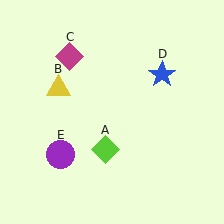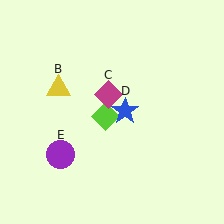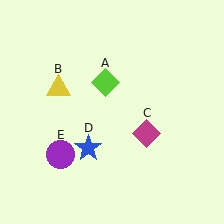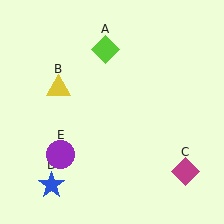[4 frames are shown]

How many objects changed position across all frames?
3 objects changed position: lime diamond (object A), magenta diamond (object C), blue star (object D).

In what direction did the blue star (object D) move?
The blue star (object D) moved down and to the left.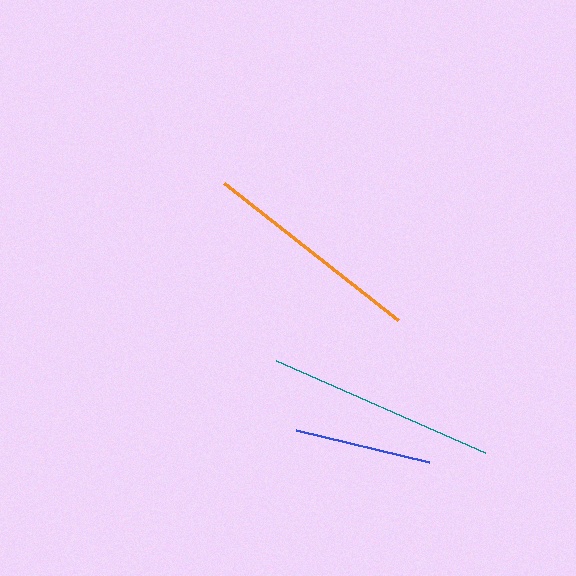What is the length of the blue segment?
The blue segment is approximately 137 pixels long.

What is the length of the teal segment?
The teal segment is approximately 228 pixels long.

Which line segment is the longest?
The teal line is the longest at approximately 228 pixels.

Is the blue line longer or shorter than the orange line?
The orange line is longer than the blue line.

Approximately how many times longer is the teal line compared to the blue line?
The teal line is approximately 1.7 times the length of the blue line.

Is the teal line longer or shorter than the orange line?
The teal line is longer than the orange line.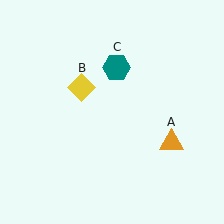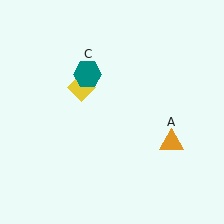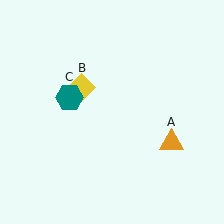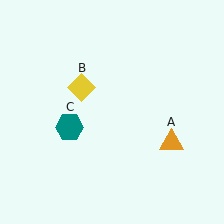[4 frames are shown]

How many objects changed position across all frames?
1 object changed position: teal hexagon (object C).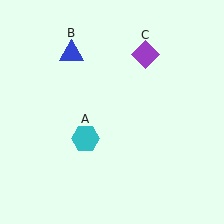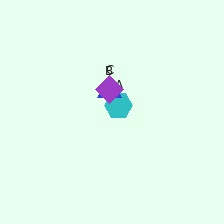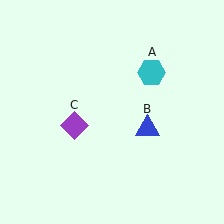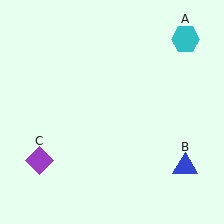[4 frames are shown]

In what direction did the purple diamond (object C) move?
The purple diamond (object C) moved down and to the left.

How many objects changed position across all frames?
3 objects changed position: cyan hexagon (object A), blue triangle (object B), purple diamond (object C).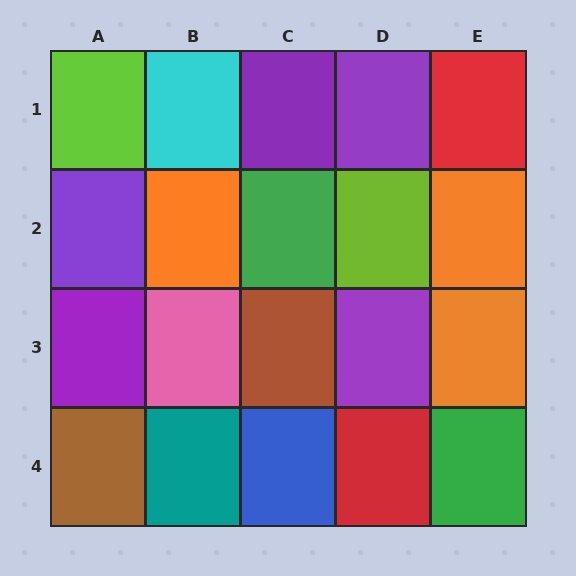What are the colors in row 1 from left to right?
Lime, cyan, purple, purple, red.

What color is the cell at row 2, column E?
Orange.